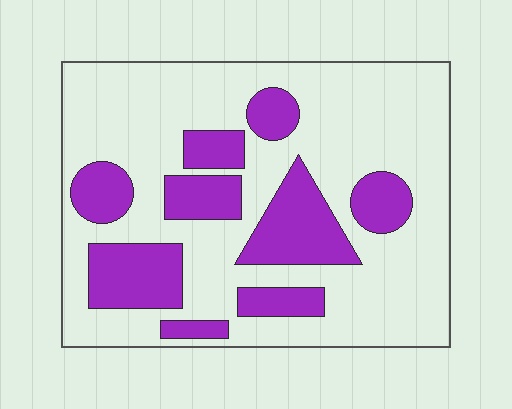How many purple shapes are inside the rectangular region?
9.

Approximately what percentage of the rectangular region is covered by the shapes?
Approximately 30%.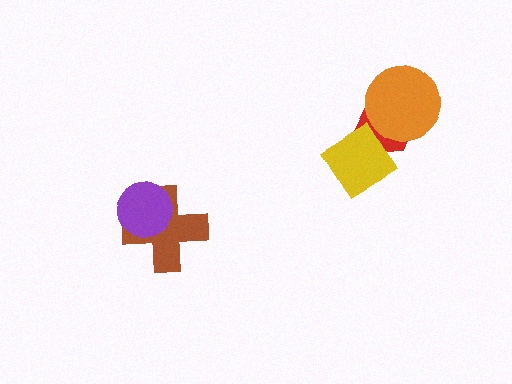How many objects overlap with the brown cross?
1 object overlaps with the brown cross.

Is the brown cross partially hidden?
Yes, it is partially covered by another shape.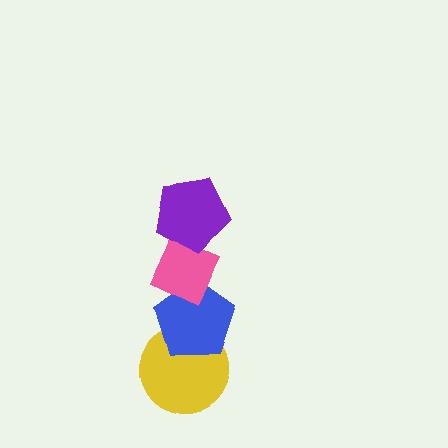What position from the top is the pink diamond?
The pink diamond is 2nd from the top.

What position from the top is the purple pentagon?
The purple pentagon is 1st from the top.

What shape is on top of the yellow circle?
The blue pentagon is on top of the yellow circle.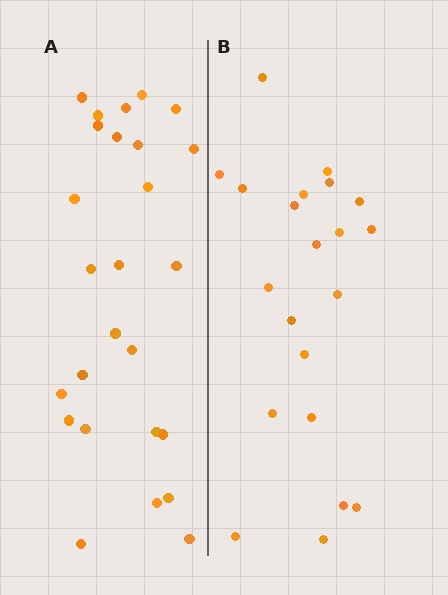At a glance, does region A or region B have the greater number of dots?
Region A (the left region) has more dots.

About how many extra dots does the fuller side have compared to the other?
Region A has about 5 more dots than region B.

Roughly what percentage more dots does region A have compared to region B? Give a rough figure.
About 25% more.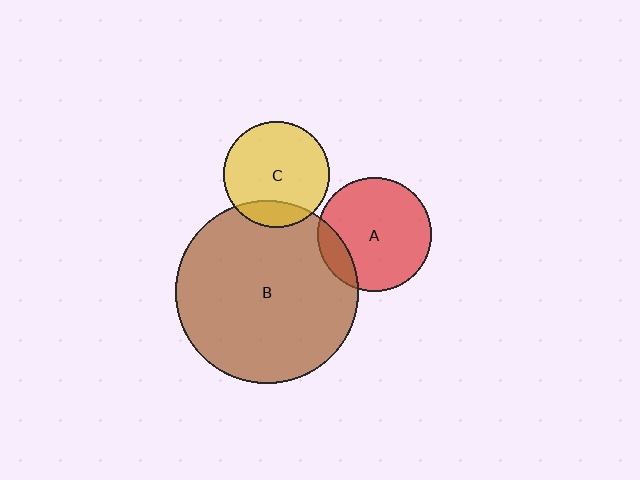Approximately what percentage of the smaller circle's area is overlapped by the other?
Approximately 15%.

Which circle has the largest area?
Circle B (brown).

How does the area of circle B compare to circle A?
Approximately 2.5 times.